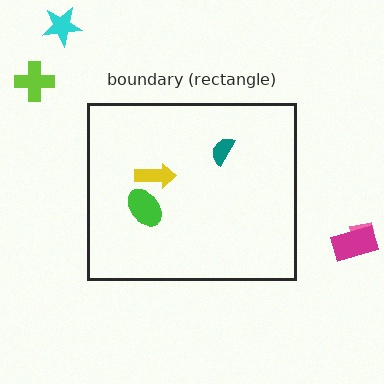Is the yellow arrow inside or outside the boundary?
Inside.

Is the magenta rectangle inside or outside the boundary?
Outside.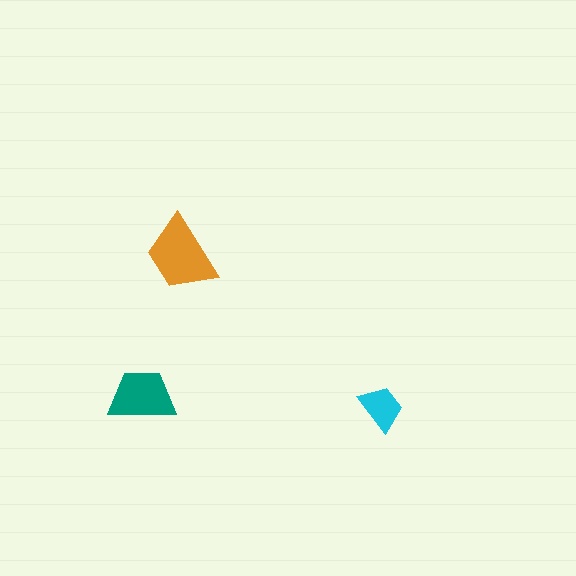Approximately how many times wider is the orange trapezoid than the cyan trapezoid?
About 1.5 times wider.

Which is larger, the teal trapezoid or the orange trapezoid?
The orange one.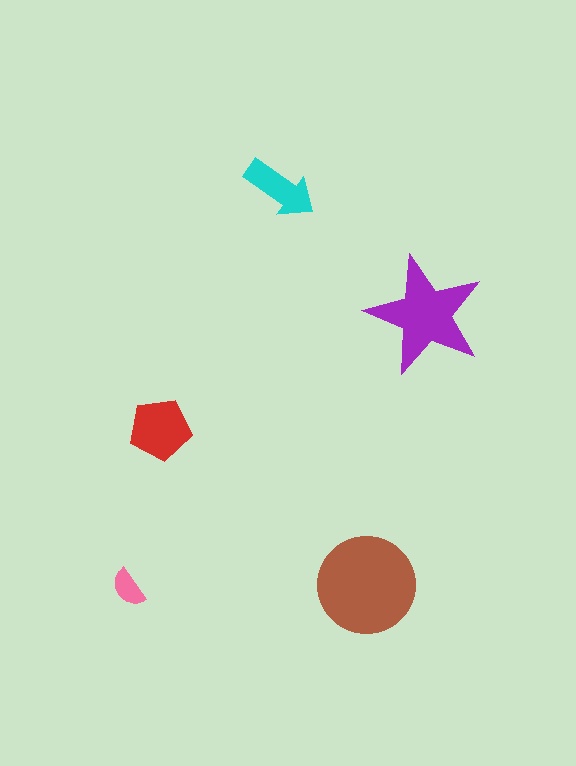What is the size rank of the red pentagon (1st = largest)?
3rd.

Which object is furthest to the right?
The purple star is rightmost.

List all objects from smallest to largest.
The pink semicircle, the cyan arrow, the red pentagon, the purple star, the brown circle.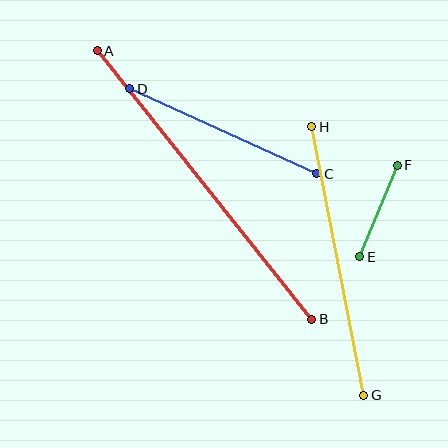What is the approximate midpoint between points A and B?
The midpoint is at approximately (204, 185) pixels.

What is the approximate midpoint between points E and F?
The midpoint is at approximately (378, 211) pixels.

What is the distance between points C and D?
The distance is approximately 205 pixels.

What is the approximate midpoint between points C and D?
The midpoint is at approximately (223, 131) pixels.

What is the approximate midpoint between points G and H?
The midpoint is at approximately (338, 261) pixels.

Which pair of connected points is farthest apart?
Points A and B are farthest apart.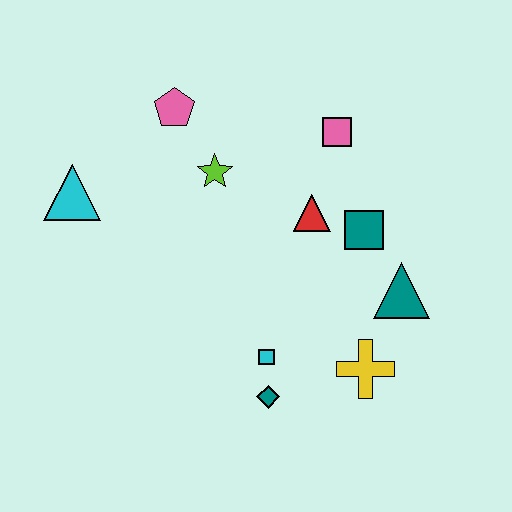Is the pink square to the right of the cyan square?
Yes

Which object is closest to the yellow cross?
The teal triangle is closest to the yellow cross.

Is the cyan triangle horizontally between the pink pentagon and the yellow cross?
No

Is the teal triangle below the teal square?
Yes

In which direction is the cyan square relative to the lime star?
The cyan square is below the lime star.